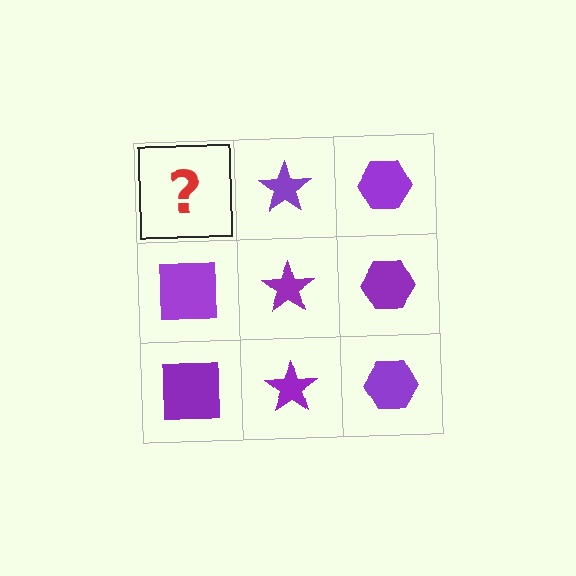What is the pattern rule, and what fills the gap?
The rule is that each column has a consistent shape. The gap should be filled with a purple square.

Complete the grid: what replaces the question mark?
The question mark should be replaced with a purple square.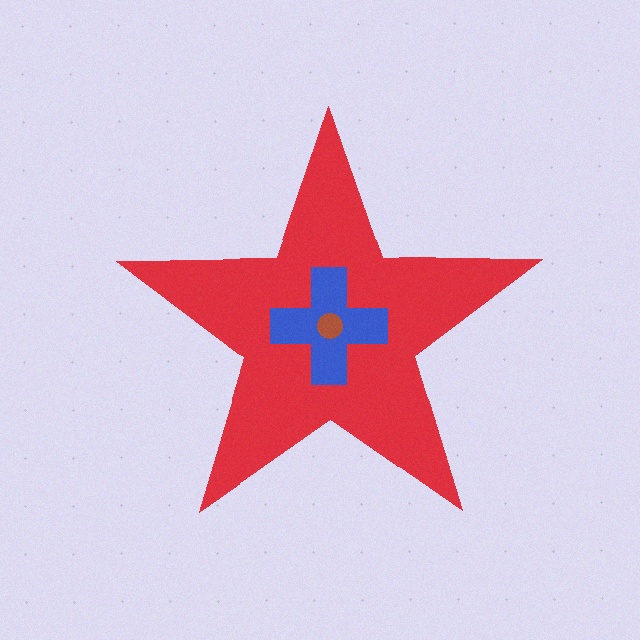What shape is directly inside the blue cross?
The brown circle.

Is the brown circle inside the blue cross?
Yes.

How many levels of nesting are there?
3.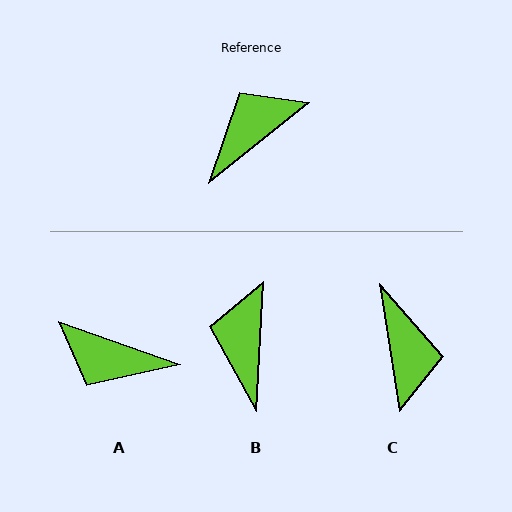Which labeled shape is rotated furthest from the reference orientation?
A, about 122 degrees away.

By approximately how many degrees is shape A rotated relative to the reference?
Approximately 122 degrees counter-clockwise.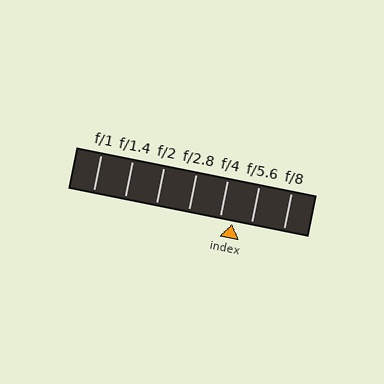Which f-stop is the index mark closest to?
The index mark is closest to f/4.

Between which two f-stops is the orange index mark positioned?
The index mark is between f/4 and f/5.6.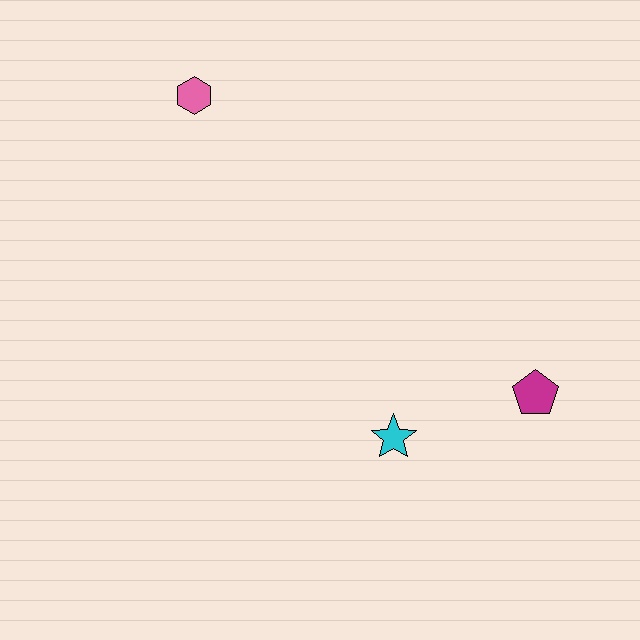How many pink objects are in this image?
There is 1 pink object.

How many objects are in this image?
There are 3 objects.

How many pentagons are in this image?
There is 1 pentagon.